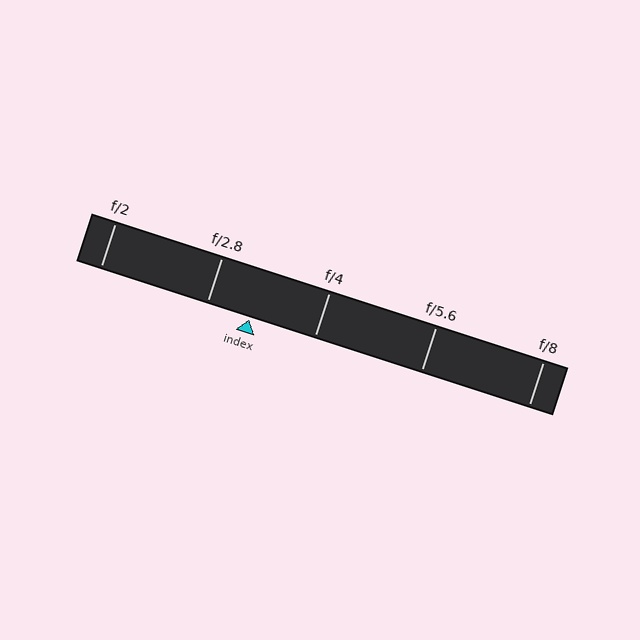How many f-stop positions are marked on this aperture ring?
There are 5 f-stop positions marked.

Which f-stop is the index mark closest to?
The index mark is closest to f/2.8.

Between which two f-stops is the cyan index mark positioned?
The index mark is between f/2.8 and f/4.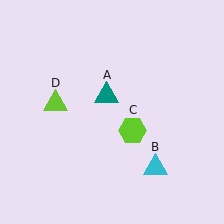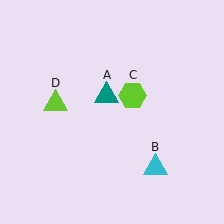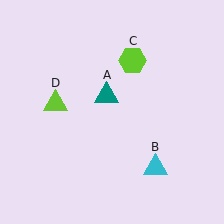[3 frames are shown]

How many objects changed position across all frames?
1 object changed position: lime hexagon (object C).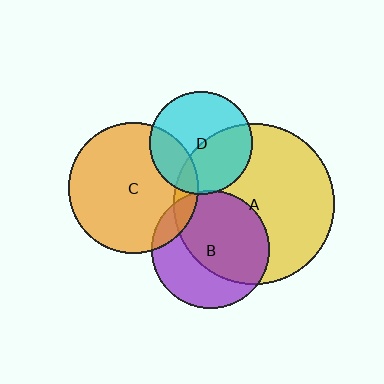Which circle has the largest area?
Circle A (yellow).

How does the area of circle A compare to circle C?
Approximately 1.5 times.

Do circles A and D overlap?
Yes.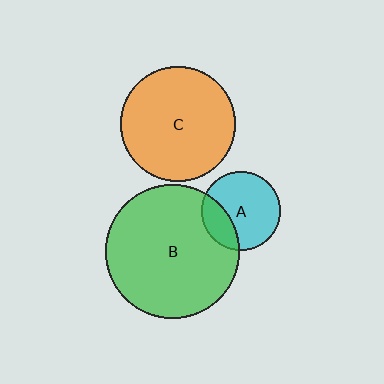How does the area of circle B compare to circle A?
Approximately 2.9 times.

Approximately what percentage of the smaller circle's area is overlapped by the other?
Approximately 25%.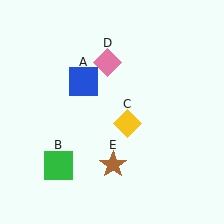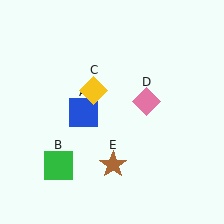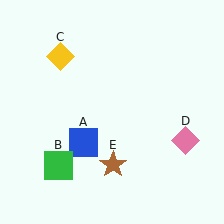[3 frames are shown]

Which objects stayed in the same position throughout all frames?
Green square (object B) and brown star (object E) remained stationary.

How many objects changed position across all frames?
3 objects changed position: blue square (object A), yellow diamond (object C), pink diamond (object D).